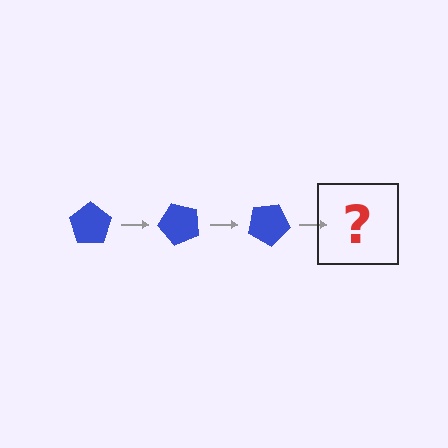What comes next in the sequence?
The next element should be a blue pentagon rotated 150 degrees.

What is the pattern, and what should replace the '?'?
The pattern is that the pentagon rotates 50 degrees each step. The '?' should be a blue pentagon rotated 150 degrees.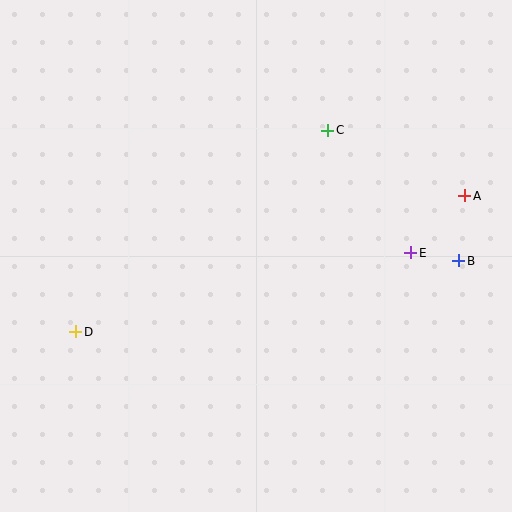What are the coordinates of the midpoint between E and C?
The midpoint between E and C is at (369, 191).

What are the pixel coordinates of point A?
Point A is at (465, 196).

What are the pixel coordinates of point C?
Point C is at (328, 130).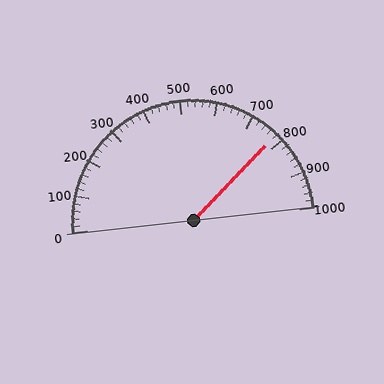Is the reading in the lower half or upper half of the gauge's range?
The reading is in the upper half of the range (0 to 1000).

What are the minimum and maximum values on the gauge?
The gauge ranges from 0 to 1000.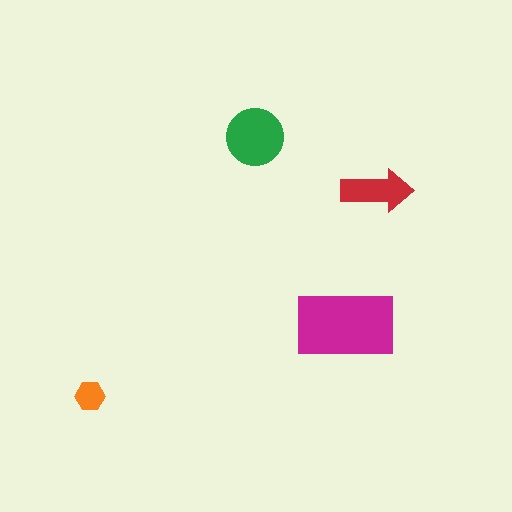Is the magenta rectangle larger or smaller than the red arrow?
Larger.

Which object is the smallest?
The orange hexagon.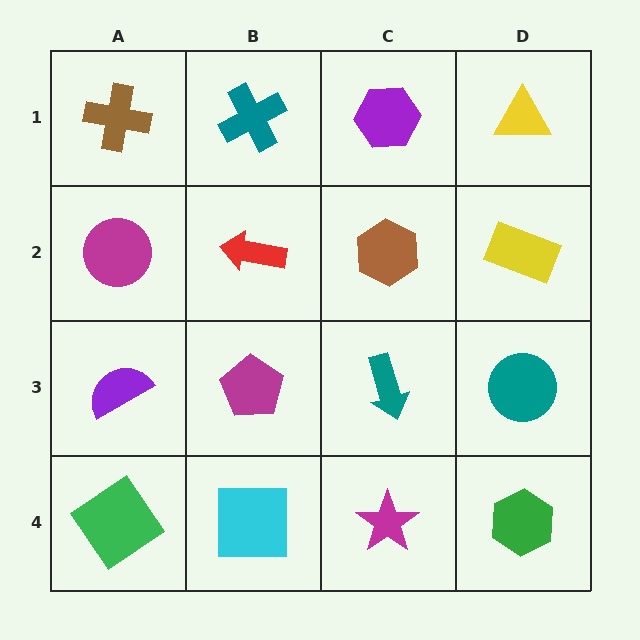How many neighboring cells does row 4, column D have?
2.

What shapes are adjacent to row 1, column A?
A magenta circle (row 2, column A), a teal cross (row 1, column B).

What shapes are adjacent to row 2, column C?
A purple hexagon (row 1, column C), a teal arrow (row 3, column C), a red arrow (row 2, column B), a yellow rectangle (row 2, column D).